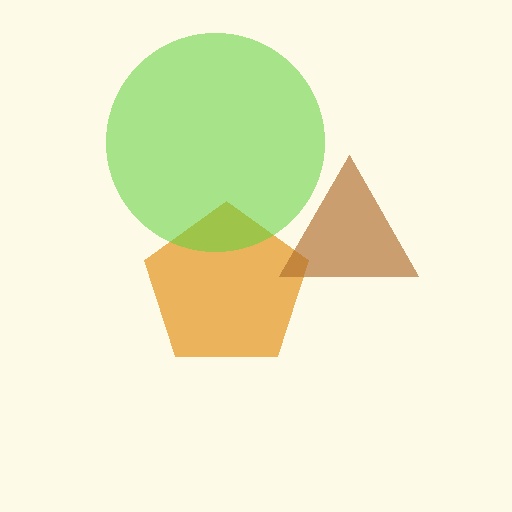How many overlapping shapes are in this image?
There are 3 overlapping shapes in the image.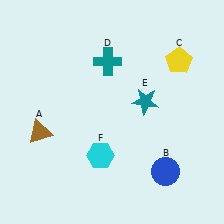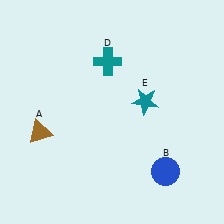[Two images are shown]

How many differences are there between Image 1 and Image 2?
There are 2 differences between the two images.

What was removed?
The yellow pentagon (C), the cyan hexagon (F) were removed in Image 2.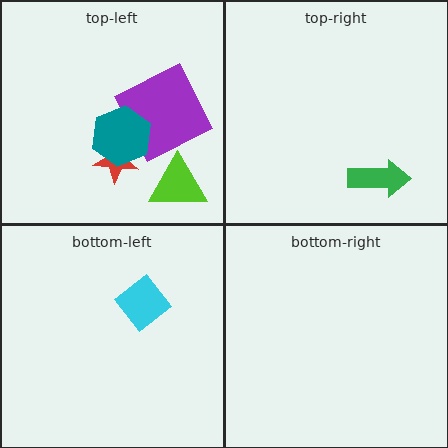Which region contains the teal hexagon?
The top-left region.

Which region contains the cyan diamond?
The bottom-left region.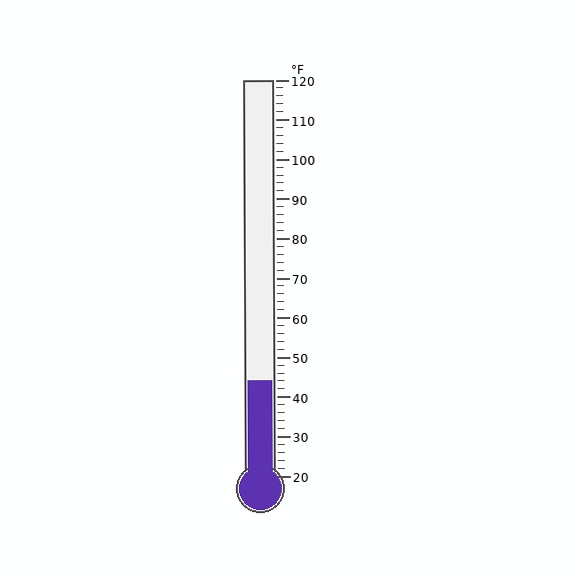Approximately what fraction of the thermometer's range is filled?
The thermometer is filled to approximately 25% of its range.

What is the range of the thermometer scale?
The thermometer scale ranges from 20°F to 120°F.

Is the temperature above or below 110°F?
The temperature is below 110°F.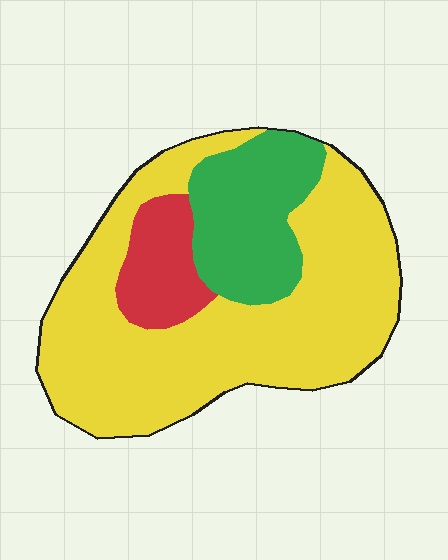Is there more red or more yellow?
Yellow.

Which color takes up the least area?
Red, at roughly 10%.